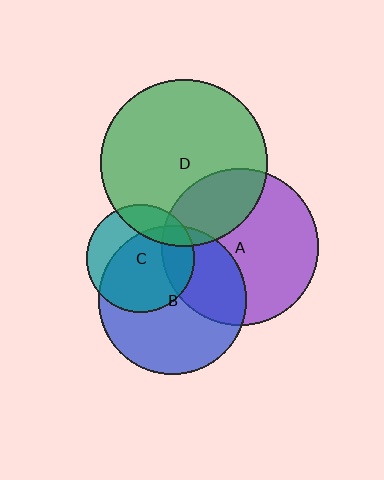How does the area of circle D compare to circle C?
Approximately 2.4 times.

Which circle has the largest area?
Circle D (green).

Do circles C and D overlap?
Yes.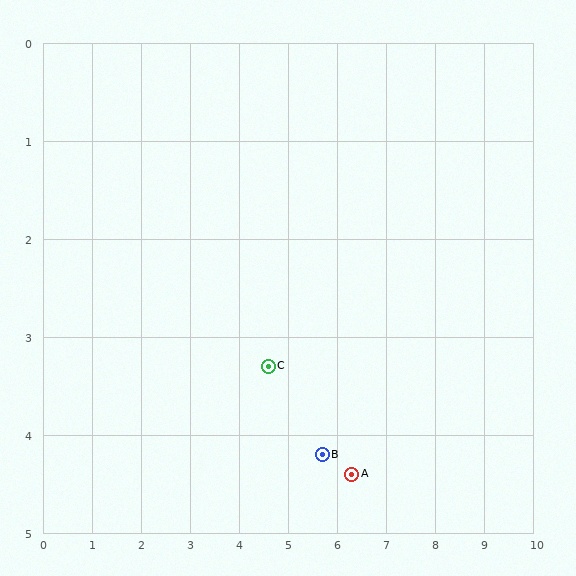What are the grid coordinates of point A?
Point A is at approximately (6.3, 4.4).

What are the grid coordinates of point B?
Point B is at approximately (5.7, 4.2).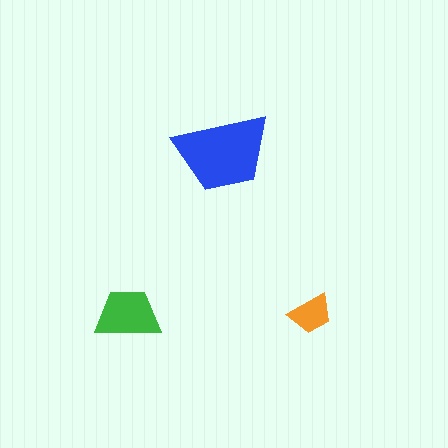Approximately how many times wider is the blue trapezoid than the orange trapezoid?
About 2 times wider.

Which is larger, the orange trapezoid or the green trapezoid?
The green one.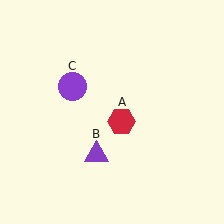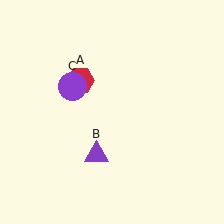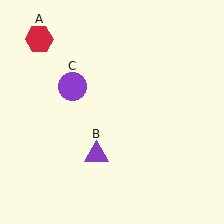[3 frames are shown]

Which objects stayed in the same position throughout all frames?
Purple triangle (object B) and purple circle (object C) remained stationary.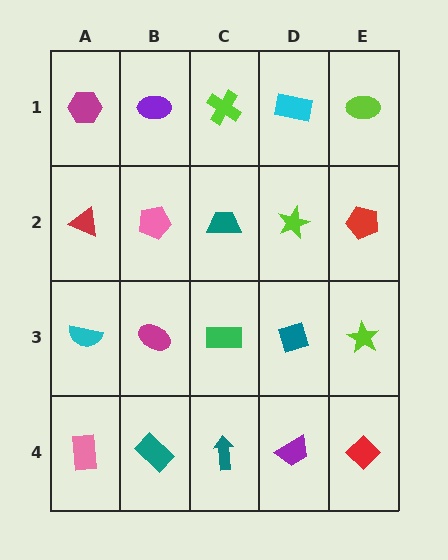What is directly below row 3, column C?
A teal arrow.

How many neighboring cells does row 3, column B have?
4.